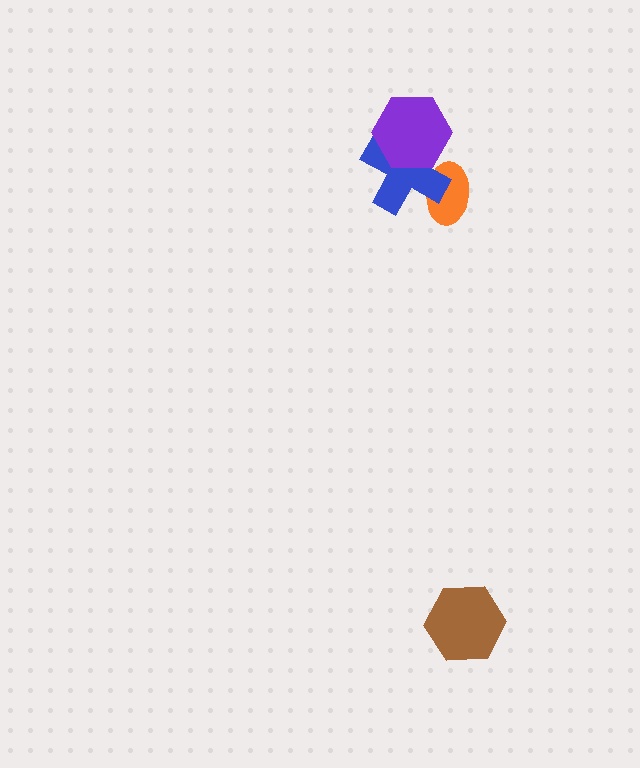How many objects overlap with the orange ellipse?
1 object overlaps with the orange ellipse.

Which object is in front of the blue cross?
The purple hexagon is in front of the blue cross.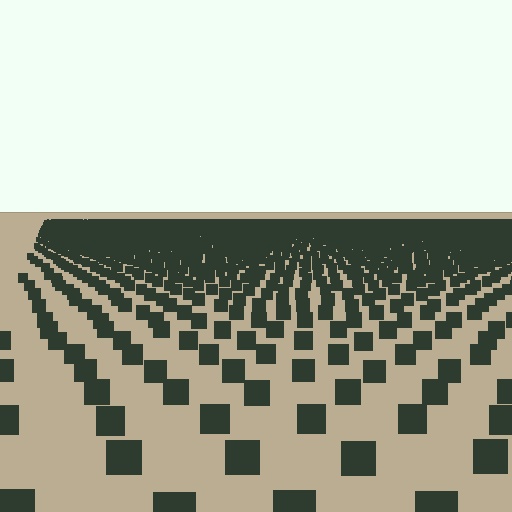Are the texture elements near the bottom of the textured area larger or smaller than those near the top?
Larger. Near the bottom, elements are closer to the viewer and appear at a bigger on-screen size.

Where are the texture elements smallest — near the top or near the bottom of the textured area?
Near the top.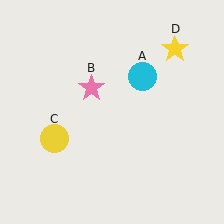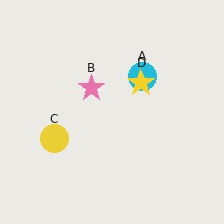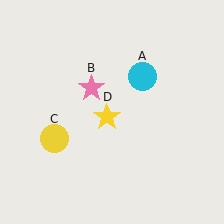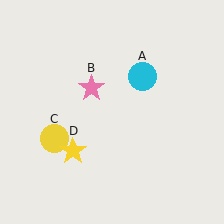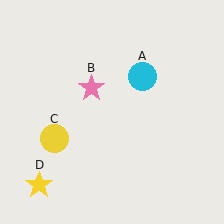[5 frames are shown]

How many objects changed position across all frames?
1 object changed position: yellow star (object D).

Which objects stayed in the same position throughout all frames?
Cyan circle (object A) and pink star (object B) and yellow circle (object C) remained stationary.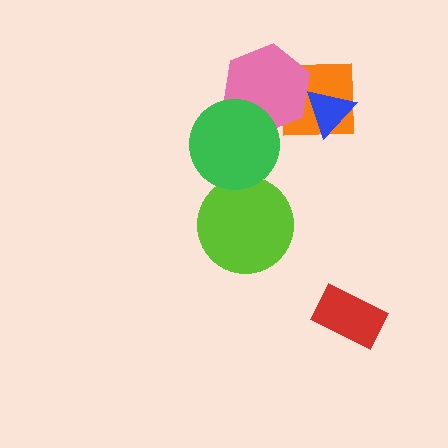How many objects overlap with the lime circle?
1 object overlaps with the lime circle.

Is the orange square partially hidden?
Yes, it is partially covered by another shape.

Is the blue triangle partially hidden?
Yes, it is partially covered by another shape.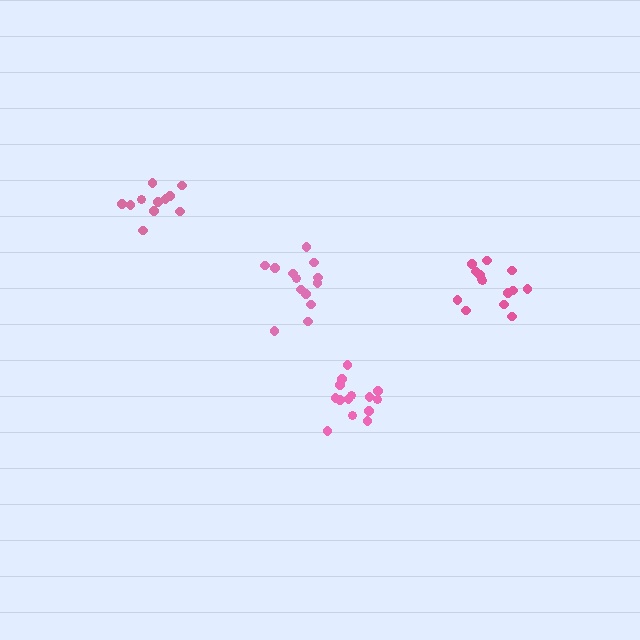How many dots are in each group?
Group 1: 14 dots, Group 2: 11 dots, Group 3: 14 dots, Group 4: 13 dots (52 total).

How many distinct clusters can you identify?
There are 4 distinct clusters.